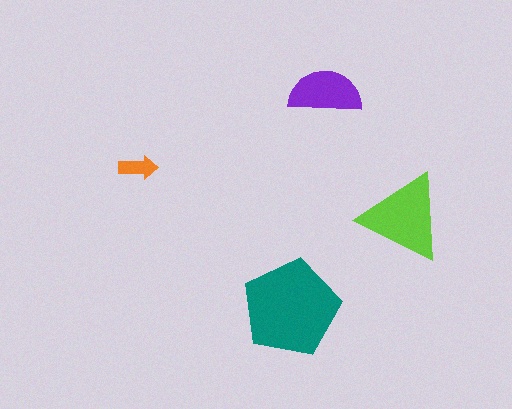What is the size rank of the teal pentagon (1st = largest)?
1st.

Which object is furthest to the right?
The lime triangle is rightmost.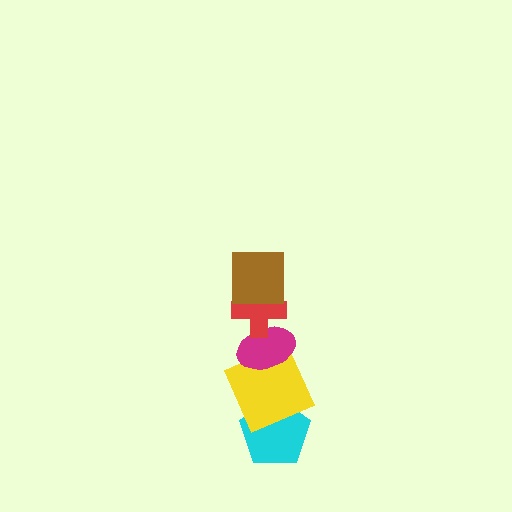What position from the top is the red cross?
The red cross is 2nd from the top.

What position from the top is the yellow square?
The yellow square is 4th from the top.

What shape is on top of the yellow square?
The magenta ellipse is on top of the yellow square.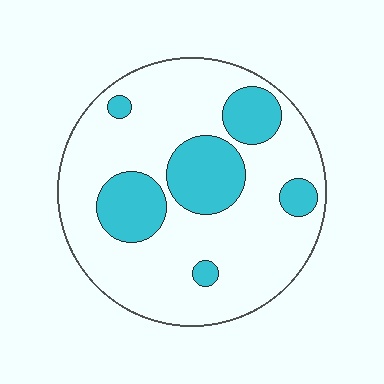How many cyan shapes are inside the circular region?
6.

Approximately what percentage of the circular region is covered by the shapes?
Approximately 25%.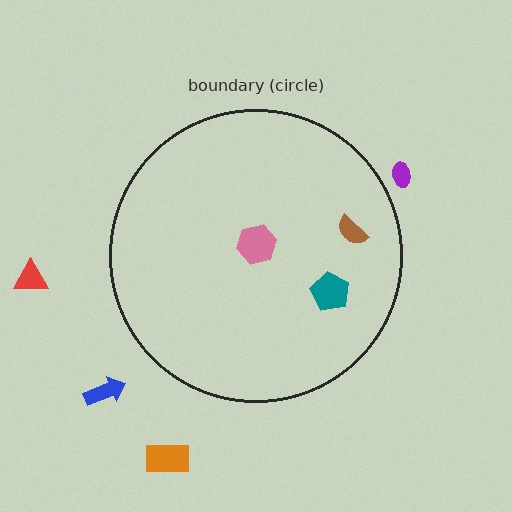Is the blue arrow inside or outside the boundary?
Outside.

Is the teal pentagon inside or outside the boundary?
Inside.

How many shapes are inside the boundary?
3 inside, 4 outside.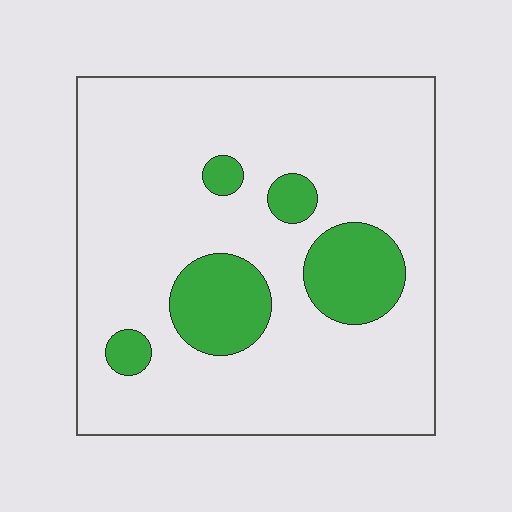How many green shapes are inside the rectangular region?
5.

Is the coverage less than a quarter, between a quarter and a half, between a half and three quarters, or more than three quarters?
Less than a quarter.